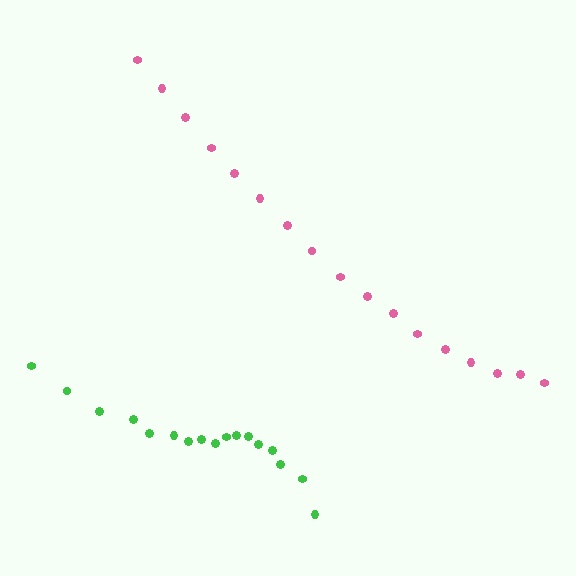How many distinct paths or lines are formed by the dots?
There are 2 distinct paths.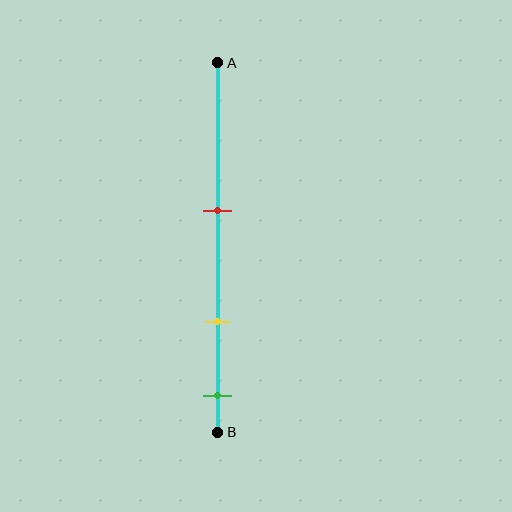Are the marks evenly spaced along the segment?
Yes, the marks are approximately evenly spaced.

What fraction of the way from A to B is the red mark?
The red mark is approximately 40% (0.4) of the way from A to B.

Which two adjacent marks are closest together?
The yellow and green marks are the closest adjacent pair.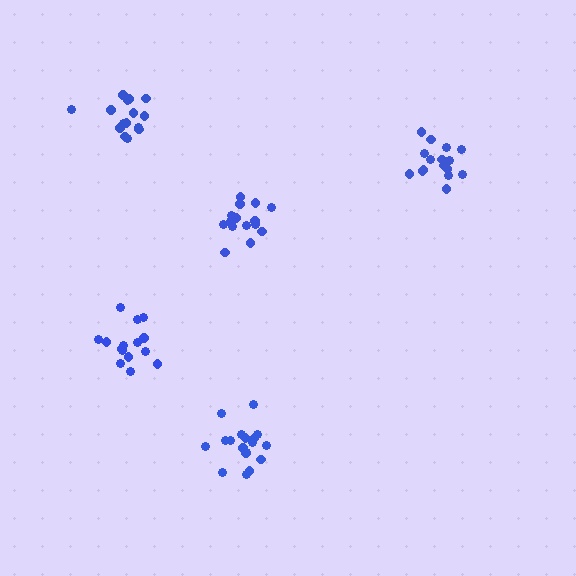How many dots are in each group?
Group 1: 19 dots, Group 2: 15 dots, Group 3: 15 dots, Group 4: 16 dots, Group 5: 15 dots (80 total).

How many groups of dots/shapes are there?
There are 5 groups.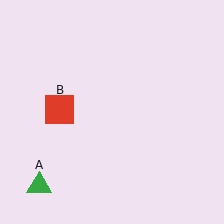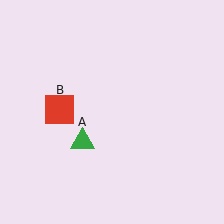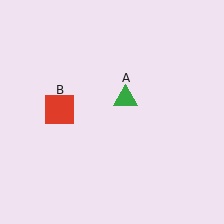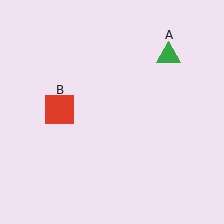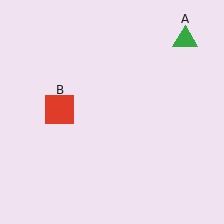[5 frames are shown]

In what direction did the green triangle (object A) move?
The green triangle (object A) moved up and to the right.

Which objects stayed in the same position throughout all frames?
Red square (object B) remained stationary.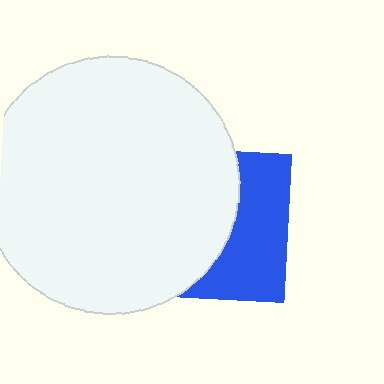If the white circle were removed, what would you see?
You would see the complete blue square.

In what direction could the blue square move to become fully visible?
The blue square could move right. That would shift it out from behind the white circle entirely.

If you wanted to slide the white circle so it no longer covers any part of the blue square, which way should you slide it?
Slide it left — that is the most direct way to separate the two shapes.